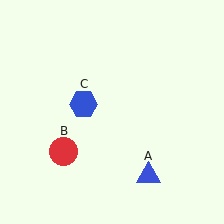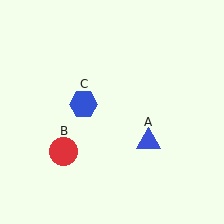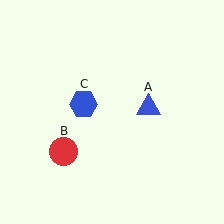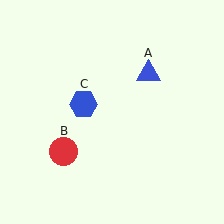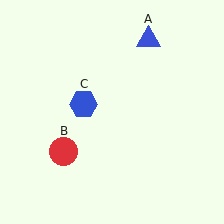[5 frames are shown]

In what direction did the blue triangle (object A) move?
The blue triangle (object A) moved up.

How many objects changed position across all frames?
1 object changed position: blue triangle (object A).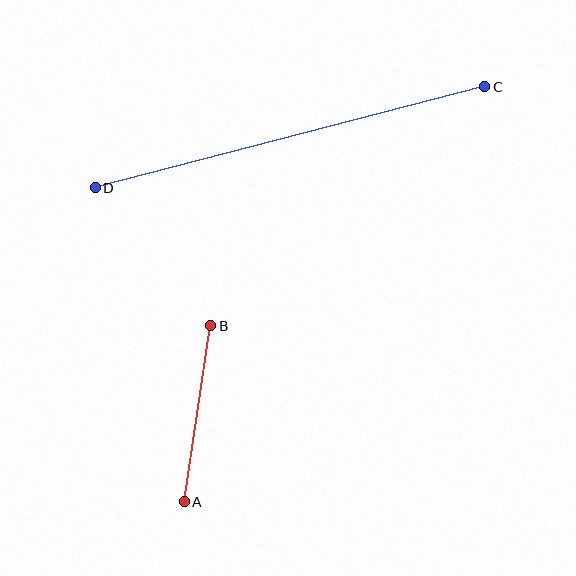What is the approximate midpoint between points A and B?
The midpoint is at approximately (198, 414) pixels.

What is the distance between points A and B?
The distance is approximately 178 pixels.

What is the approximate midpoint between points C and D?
The midpoint is at approximately (290, 137) pixels.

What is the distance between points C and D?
The distance is approximately 402 pixels.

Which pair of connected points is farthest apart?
Points C and D are farthest apart.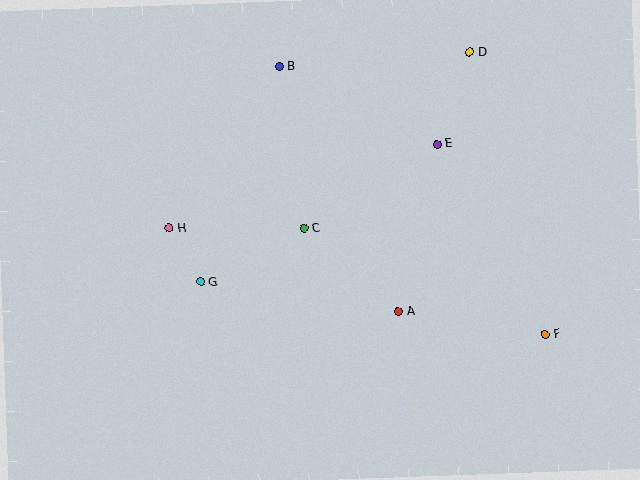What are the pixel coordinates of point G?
Point G is at (200, 282).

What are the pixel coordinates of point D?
Point D is at (470, 52).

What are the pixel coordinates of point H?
Point H is at (169, 228).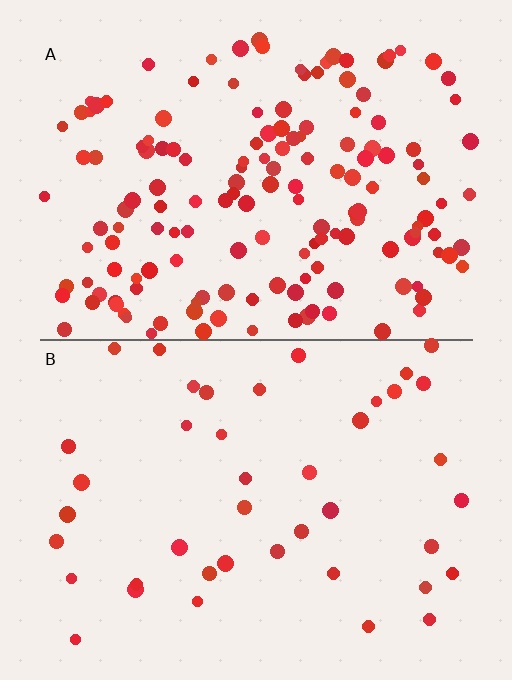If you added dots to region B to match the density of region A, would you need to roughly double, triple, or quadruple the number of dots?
Approximately quadruple.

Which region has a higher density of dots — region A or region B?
A (the top).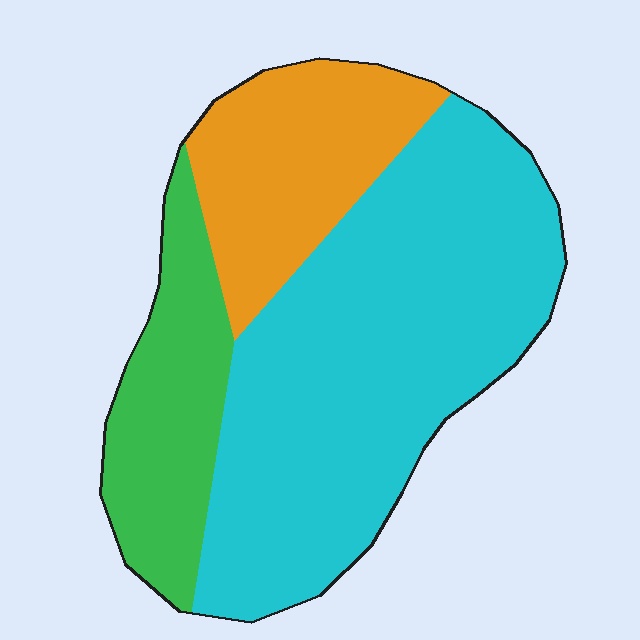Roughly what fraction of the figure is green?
Green covers about 20% of the figure.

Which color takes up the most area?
Cyan, at roughly 60%.